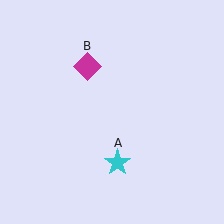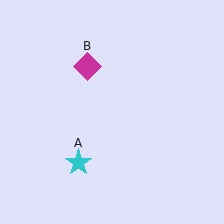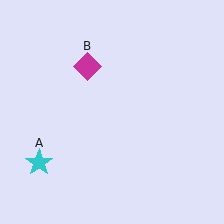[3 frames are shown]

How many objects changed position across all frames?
1 object changed position: cyan star (object A).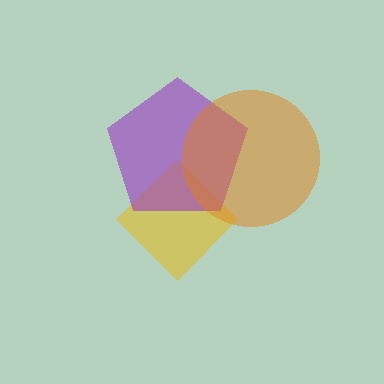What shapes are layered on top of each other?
The layered shapes are: a yellow diamond, a purple pentagon, an orange circle.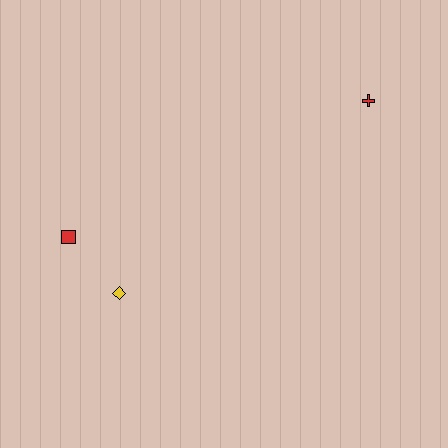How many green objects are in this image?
There are no green objects.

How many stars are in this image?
There are no stars.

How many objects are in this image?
There are 3 objects.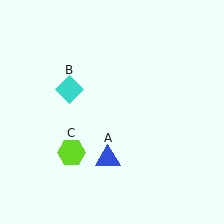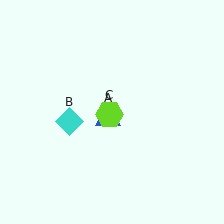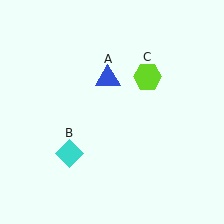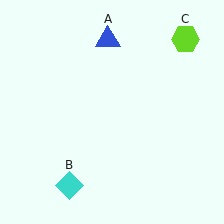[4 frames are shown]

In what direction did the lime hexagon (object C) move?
The lime hexagon (object C) moved up and to the right.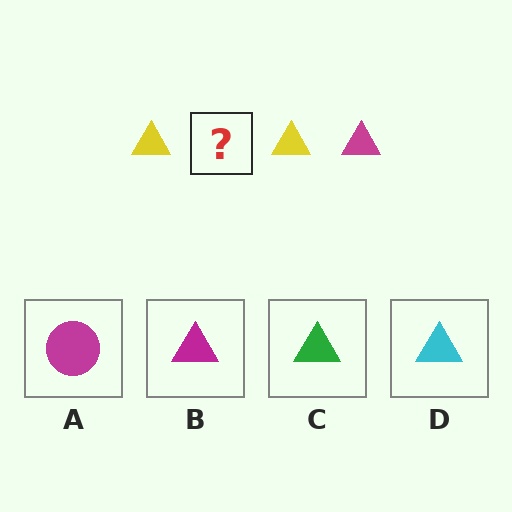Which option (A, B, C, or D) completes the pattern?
B.